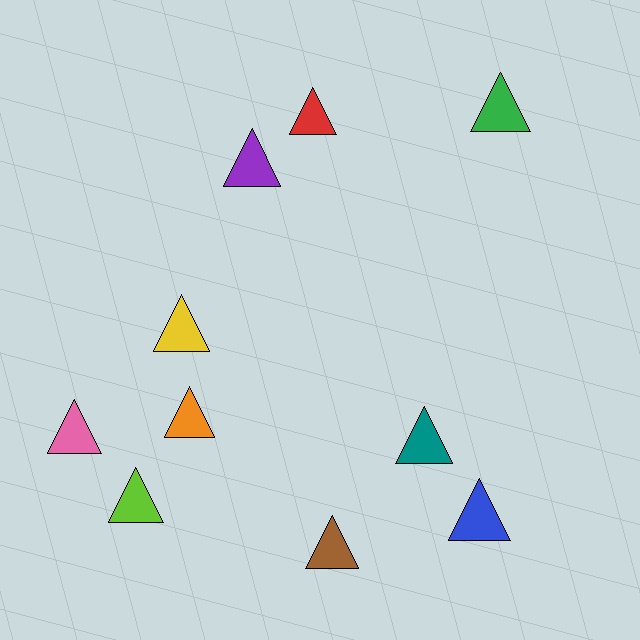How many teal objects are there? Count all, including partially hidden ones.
There is 1 teal object.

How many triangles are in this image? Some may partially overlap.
There are 10 triangles.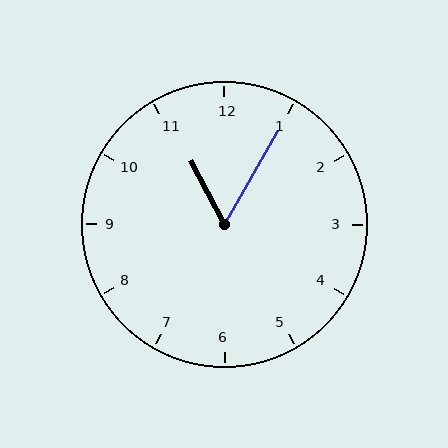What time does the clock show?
11:05.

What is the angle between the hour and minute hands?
Approximately 58 degrees.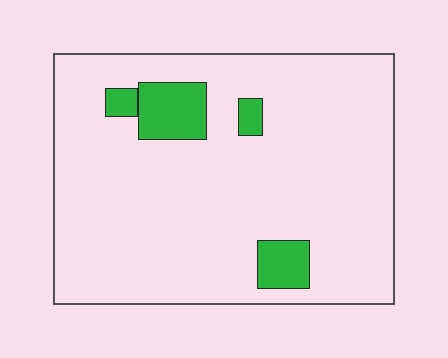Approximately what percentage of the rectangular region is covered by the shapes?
Approximately 10%.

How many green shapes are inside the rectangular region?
4.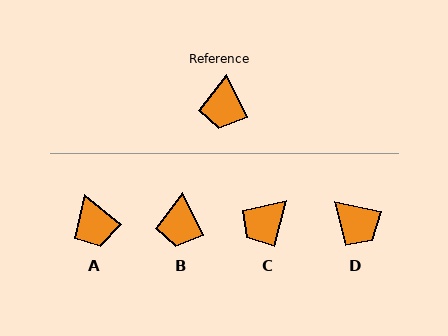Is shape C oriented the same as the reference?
No, it is off by about 40 degrees.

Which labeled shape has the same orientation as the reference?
B.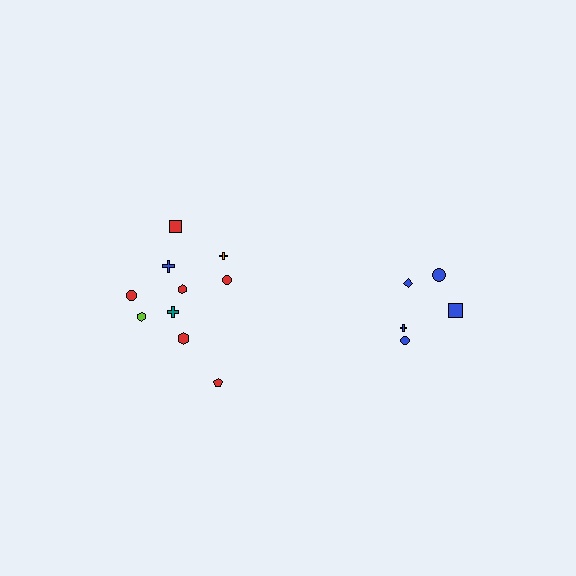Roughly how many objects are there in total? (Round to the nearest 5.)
Roughly 15 objects in total.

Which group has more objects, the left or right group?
The left group.